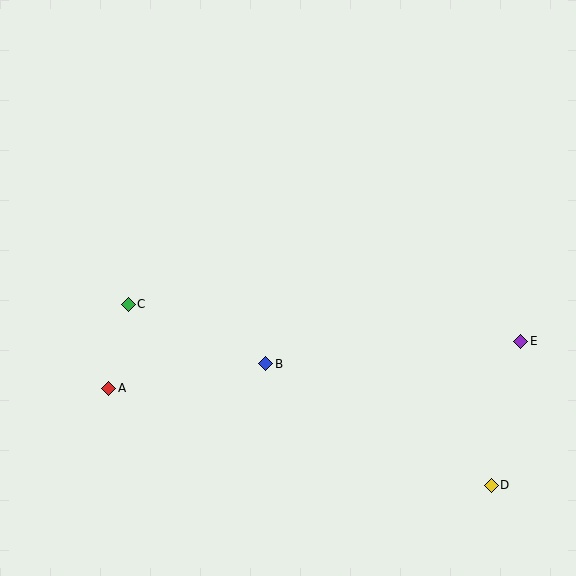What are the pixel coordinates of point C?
Point C is at (128, 304).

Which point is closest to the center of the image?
Point B at (266, 364) is closest to the center.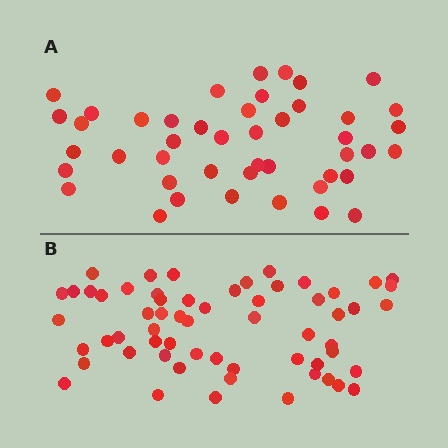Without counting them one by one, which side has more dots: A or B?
Region B (the bottom region) has more dots.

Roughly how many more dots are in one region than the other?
Region B has approximately 15 more dots than region A.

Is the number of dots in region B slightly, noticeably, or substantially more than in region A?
Region B has noticeably more, but not dramatically so. The ratio is roughly 1.3 to 1.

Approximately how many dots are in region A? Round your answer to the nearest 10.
About 40 dots. (The exact count is 45, which rounds to 40.)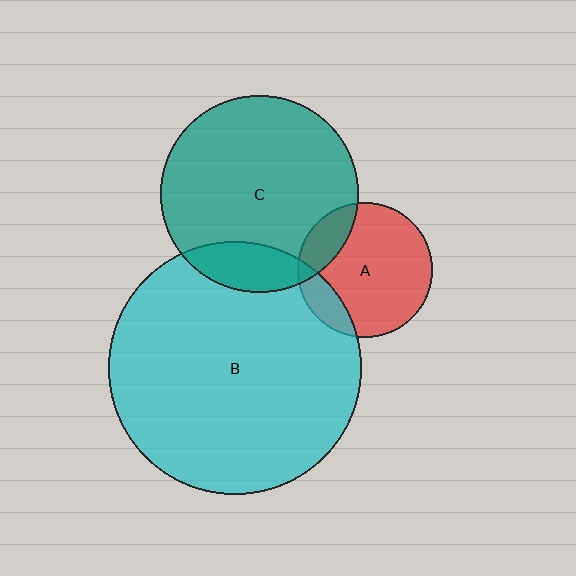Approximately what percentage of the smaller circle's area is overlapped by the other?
Approximately 15%.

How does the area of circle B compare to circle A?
Approximately 3.5 times.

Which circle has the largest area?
Circle B (cyan).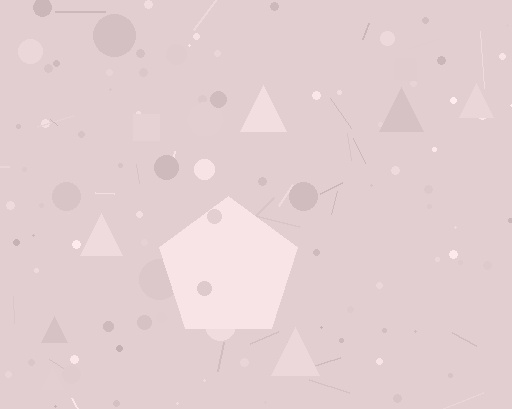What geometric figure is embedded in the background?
A pentagon is embedded in the background.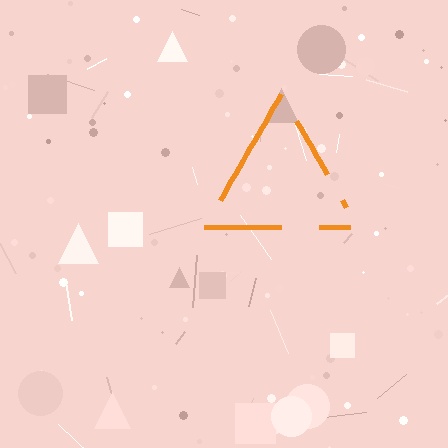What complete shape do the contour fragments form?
The contour fragments form a triangle.